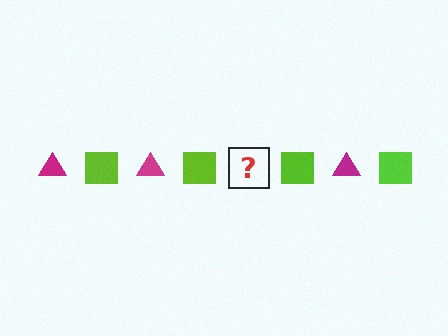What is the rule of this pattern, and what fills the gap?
The rule is that the pattern alternates between magenta triangle and lime square. The gap should be filled with a magenta triangle.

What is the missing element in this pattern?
The missing element is a magenta triangle.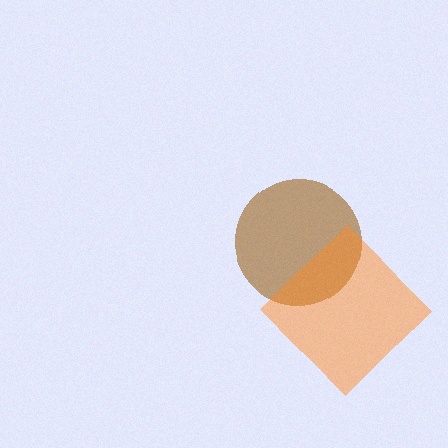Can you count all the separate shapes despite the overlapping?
Yes, there are 2 separate shapes.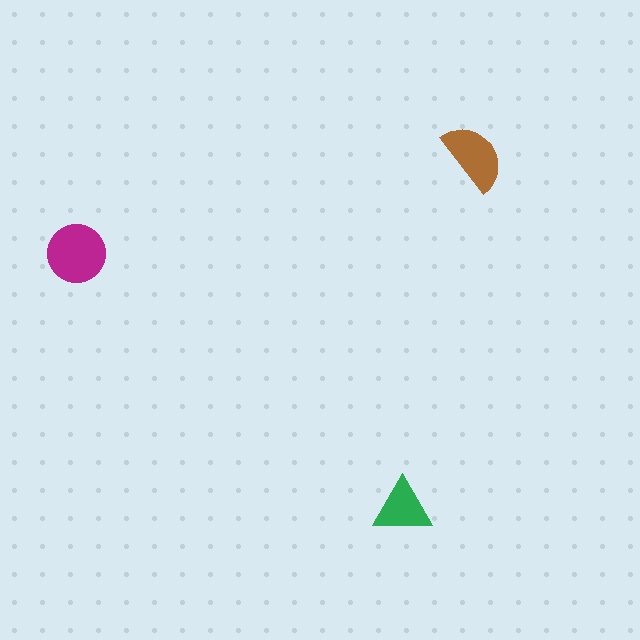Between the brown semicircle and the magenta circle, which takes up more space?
The magenta circle.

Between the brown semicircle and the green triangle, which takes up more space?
The brown semicircle.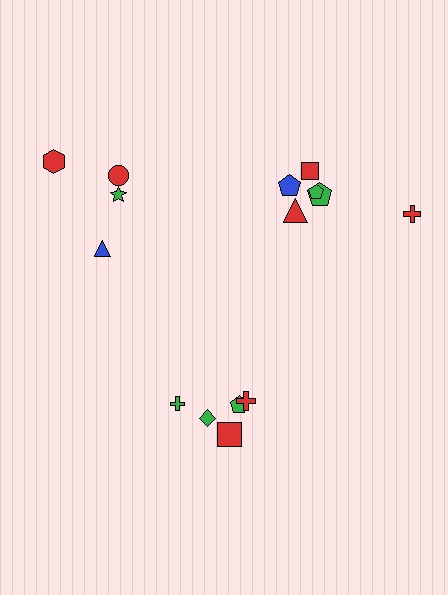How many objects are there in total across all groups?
There are 15 objects.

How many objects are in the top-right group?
There are 6 objects.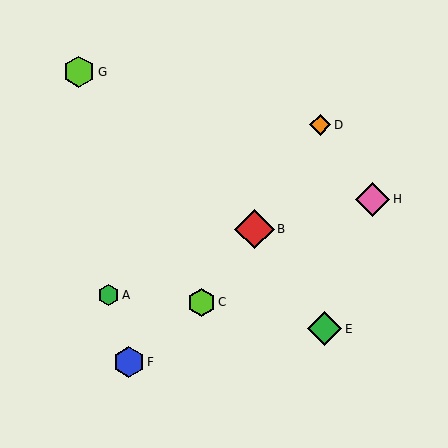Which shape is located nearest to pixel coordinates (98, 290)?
The green hexagon (labeled A) at (108, 295) is nearest to that location.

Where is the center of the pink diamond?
The center of the pink diamond is at (373, 199).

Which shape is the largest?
The red diamond (labeled B) is the largest.